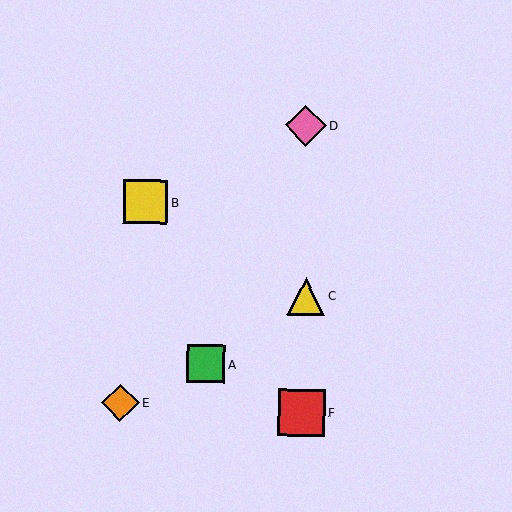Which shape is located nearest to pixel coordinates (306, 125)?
The pink diamond (labeled D) at (306, 125) is nearest to that location.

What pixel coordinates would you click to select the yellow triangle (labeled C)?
Click at (306, 296) to select the yellow triangle C.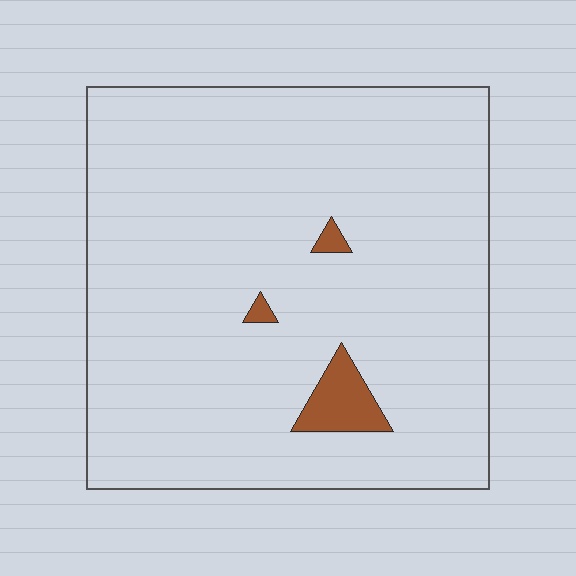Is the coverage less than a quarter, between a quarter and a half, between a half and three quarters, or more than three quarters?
Less than a quarter.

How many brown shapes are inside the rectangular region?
3.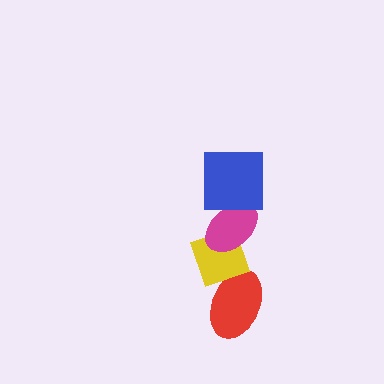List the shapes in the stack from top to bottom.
From top to bottom: the blue square, the magenta ellipse, the yellow diamond, the red ellipse.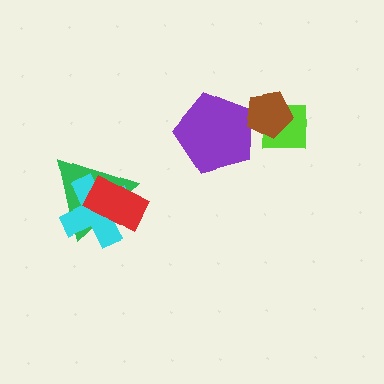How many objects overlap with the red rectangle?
2 objects overlap with the red rectangle.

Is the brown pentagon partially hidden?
No, no other shape covers it.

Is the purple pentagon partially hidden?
Yes, it is partially covered by another shape.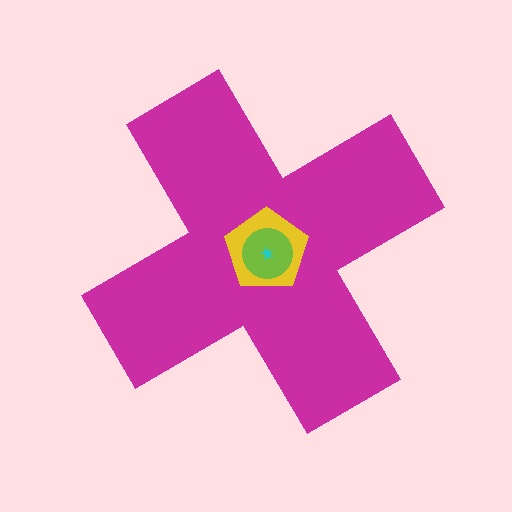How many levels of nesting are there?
4.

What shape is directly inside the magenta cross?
The yellow pentagon.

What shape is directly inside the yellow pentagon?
The lime circle.